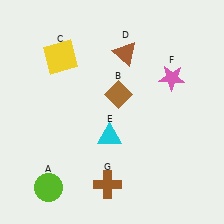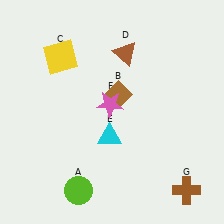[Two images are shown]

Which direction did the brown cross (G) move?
The brown cross (G) moved right.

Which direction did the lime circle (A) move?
The lime circle (A) moved right.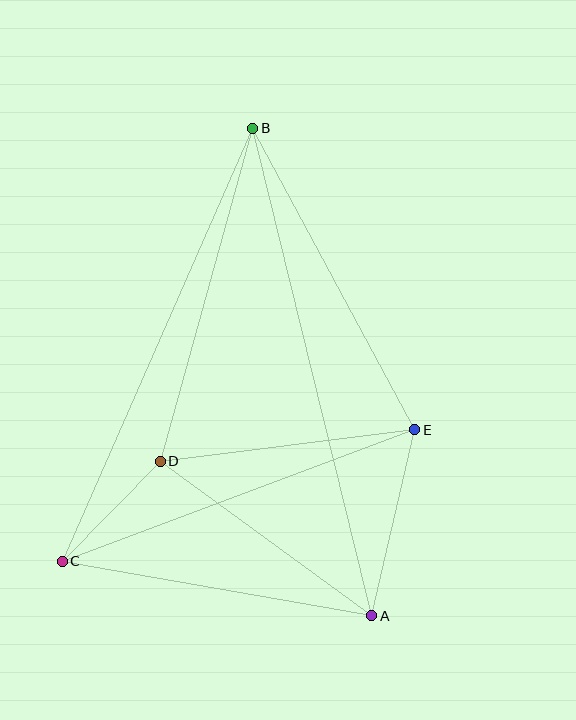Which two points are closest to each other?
Points C and D are closest to each other.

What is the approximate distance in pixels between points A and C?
The distance between A and C is approximately 314 pixels.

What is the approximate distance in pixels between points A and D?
The distance between A and D is approximately 261 pixels.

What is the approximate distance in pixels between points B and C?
The distance between B and C is approximately 473 pixels.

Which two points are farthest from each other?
Points A and B are farthest from each other.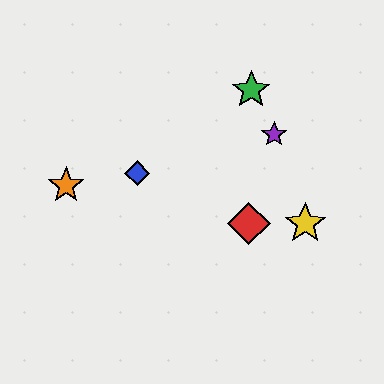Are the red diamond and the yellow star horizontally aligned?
Yes, both are at y≈224.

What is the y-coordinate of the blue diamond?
The blue diamond is at y≈173.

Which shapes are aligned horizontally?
The red diamond, the yellow star are aligned horizontally.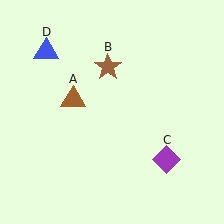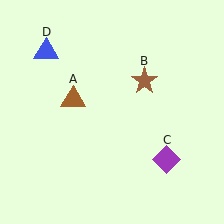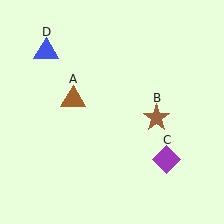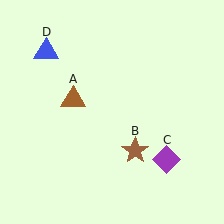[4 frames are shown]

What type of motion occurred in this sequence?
The brown star (object B) rotated clockwise around the center of the scene.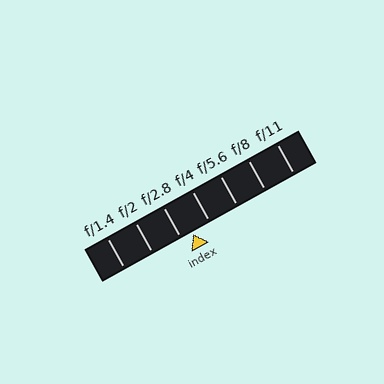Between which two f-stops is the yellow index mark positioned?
The index mark is between f/2.8 and f/4.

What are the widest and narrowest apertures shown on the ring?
The widest aperture shown is f/1.4 and the narrowest is f/11.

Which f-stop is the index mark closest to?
The index mark is closest to f/2.8.